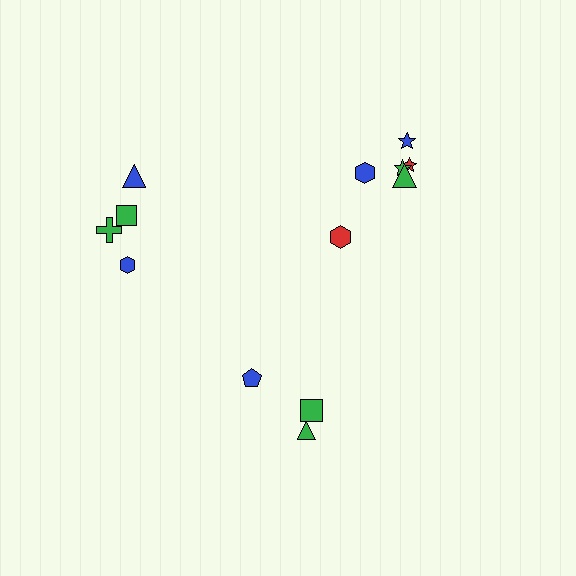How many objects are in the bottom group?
There are 3 objects.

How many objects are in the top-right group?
There are 6 objects.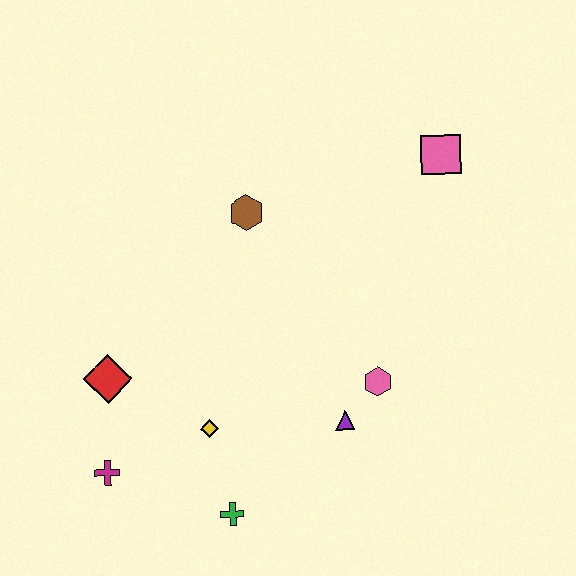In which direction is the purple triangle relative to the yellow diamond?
The purple triangle is to the right of the yellow diamond.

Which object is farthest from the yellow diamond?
The pink square is farthest from the yellow diamond.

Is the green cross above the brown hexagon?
No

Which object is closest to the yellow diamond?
The green cross is closest to the yellow diamond.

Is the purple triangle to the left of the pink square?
Yes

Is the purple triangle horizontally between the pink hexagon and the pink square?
No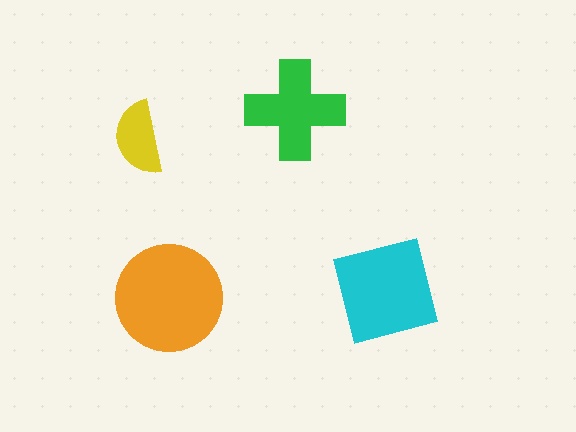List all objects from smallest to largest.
The yellow semicircle, the green cross, the cyan square, the orange circle.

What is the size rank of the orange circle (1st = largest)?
1st.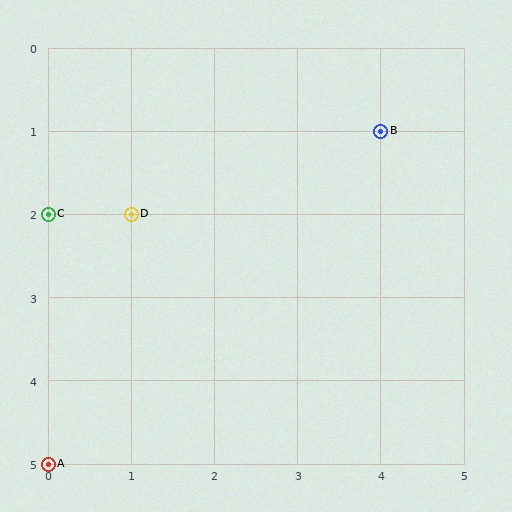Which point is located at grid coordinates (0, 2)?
Point C is at (0, 2).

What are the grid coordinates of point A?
Point A is at grid coordinates (0, 5).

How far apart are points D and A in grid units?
Points D and A are 1 column and 3 rows apart (about 3.2 grid units diagonally).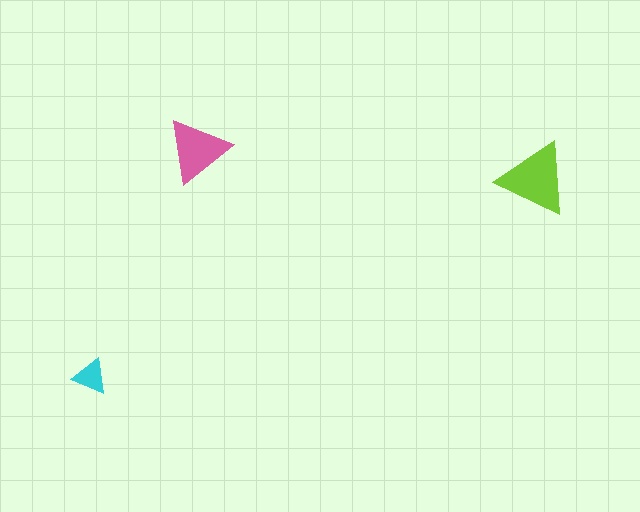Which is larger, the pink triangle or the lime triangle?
The lime one.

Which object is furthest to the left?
The cyan triangle is leftmost.